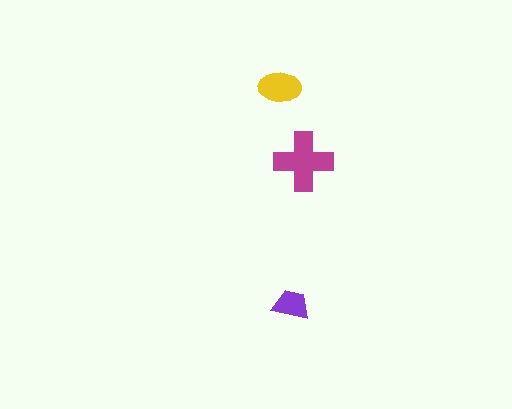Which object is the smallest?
The purple trapezoid.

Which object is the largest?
The magenta cross.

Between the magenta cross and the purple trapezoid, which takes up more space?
The magenta cross.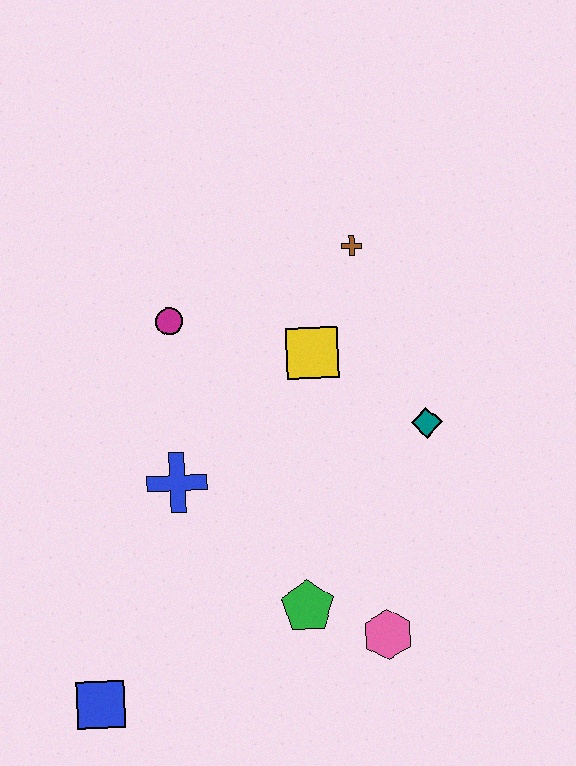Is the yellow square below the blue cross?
No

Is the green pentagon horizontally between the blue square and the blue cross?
No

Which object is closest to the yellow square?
The brown cross is closest to the yellow square.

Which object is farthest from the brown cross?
The blue square is farthest from the brown cross.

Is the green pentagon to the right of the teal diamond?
No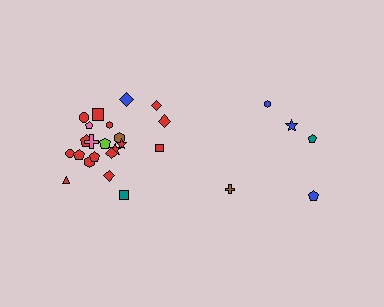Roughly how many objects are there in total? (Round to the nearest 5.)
Roughly 25 objects in total.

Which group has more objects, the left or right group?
The left group.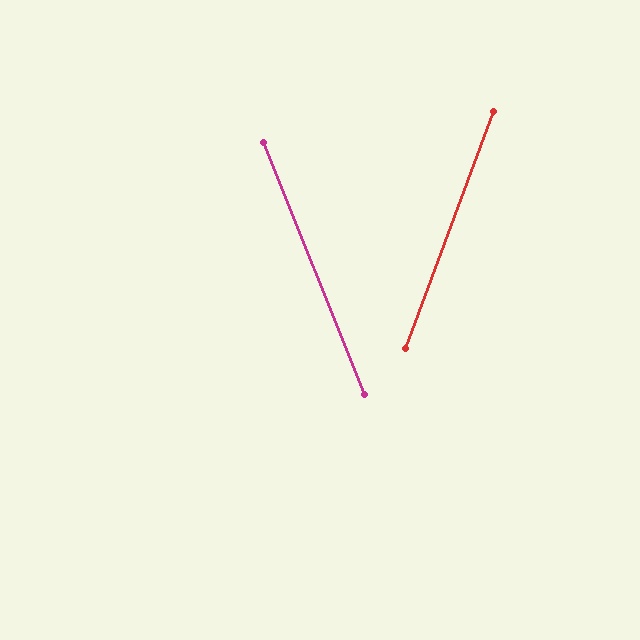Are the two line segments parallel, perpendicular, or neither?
Neither parallel nor perpendicular — they differ by about 42°.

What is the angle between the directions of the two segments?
Approximately 42 degrees.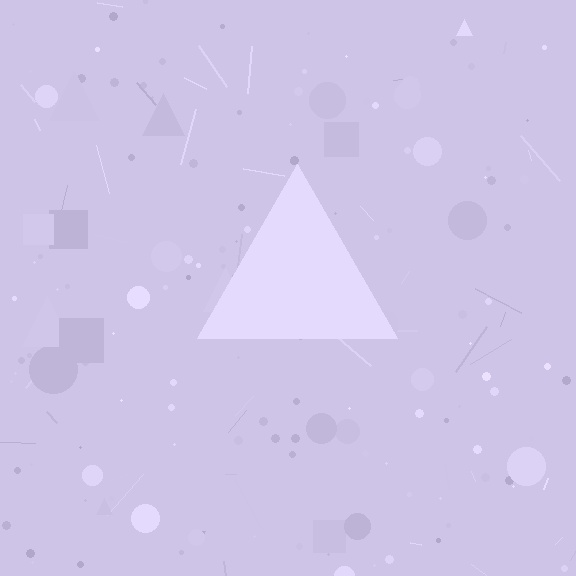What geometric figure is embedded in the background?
A triangle is embedded in the background.